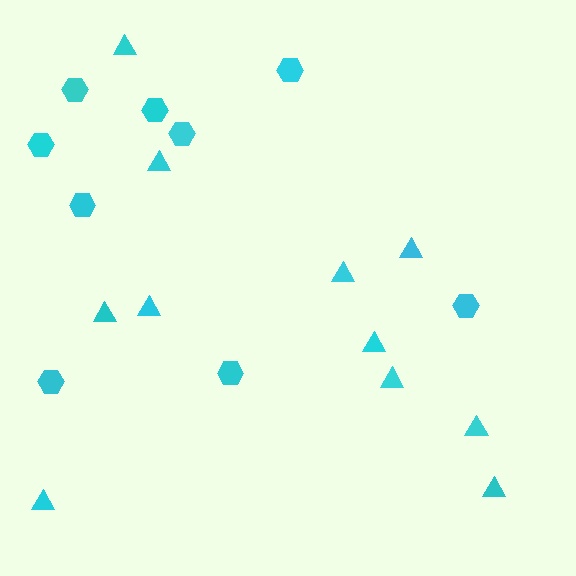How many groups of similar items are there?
There are 2 groups: one group of hexagons (9) and one group of triangles (11).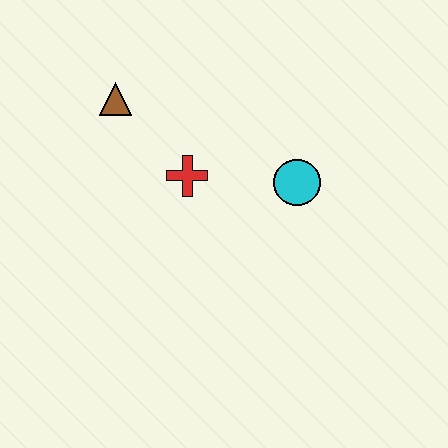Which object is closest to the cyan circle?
The red cross is closest to the cyan circle.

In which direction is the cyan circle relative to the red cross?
The cyan circle is to the right of the red cross.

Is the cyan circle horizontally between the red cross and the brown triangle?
No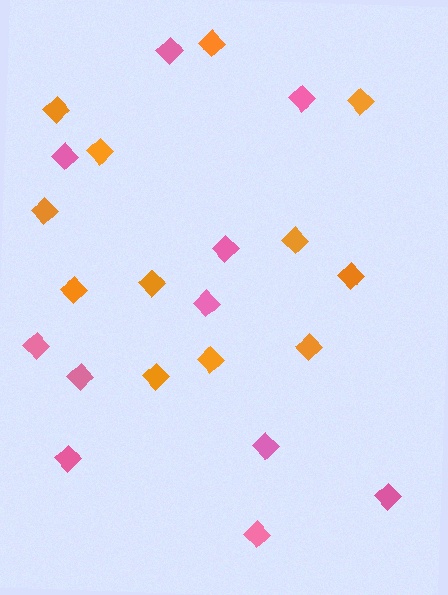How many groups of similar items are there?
There are 2 groups: one group of orange diamonds (12) and one group of pink diamonds (11).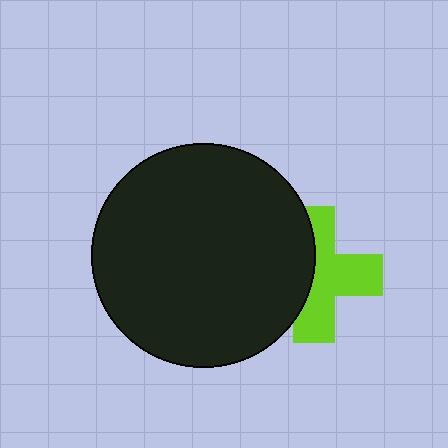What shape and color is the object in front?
The object in front is a black circle.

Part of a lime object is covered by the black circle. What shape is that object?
It is a cross.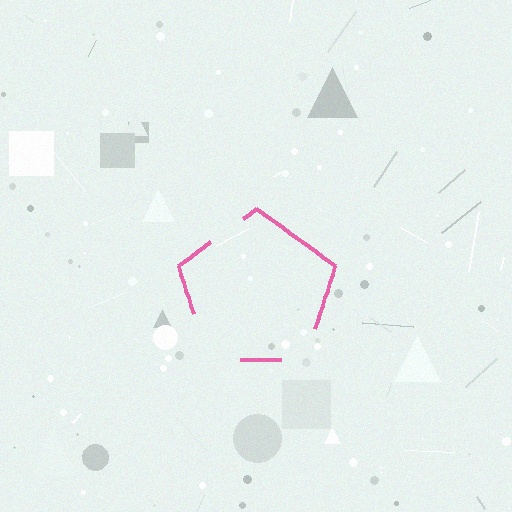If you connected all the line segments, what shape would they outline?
They would outline a pentagon.